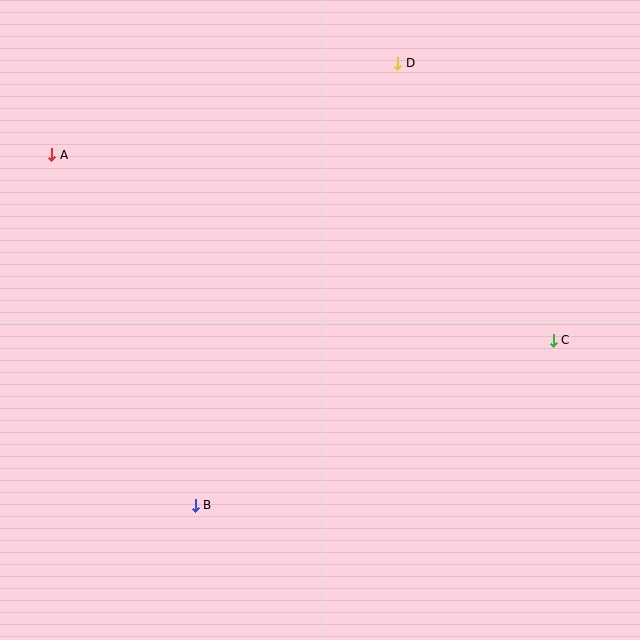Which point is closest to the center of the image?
Point B at (195, 505) is closest to the center.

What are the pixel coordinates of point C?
Point C is at (553, 340).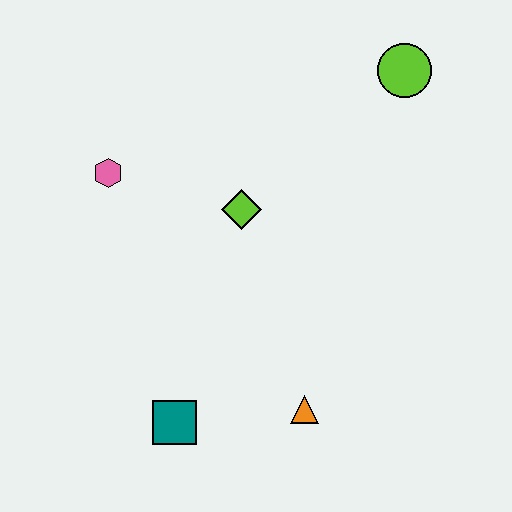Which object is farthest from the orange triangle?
The lime circle is farthest from the orange triangle.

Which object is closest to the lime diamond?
The pink hexagon is closest to the lime diamond.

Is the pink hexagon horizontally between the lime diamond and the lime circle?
No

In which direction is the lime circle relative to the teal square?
The lime circle is above the teal square.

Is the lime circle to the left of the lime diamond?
No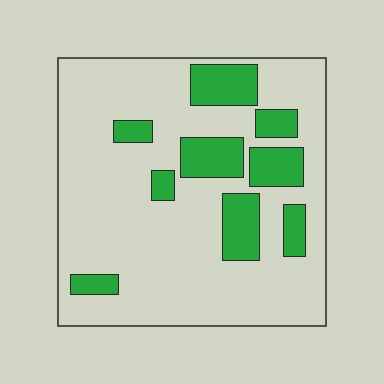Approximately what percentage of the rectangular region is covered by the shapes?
Approximately 20%.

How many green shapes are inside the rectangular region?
9.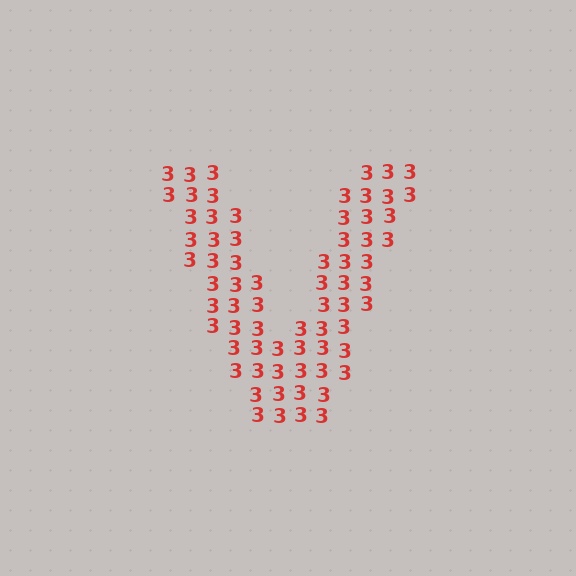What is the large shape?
The large shape is the letter V.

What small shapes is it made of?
It is made of small digit 3's.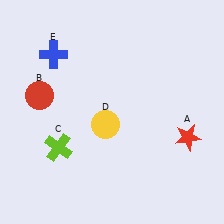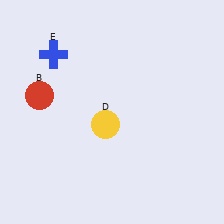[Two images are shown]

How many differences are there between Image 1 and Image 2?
There are 2 differences between the two images.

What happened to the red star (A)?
The red star (A) was removed in Image 2. It was in the bottom-right area of Image 1.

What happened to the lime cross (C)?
The lime cross (C) was removed in Image 2. It was in the bottom-left area of Image 1.